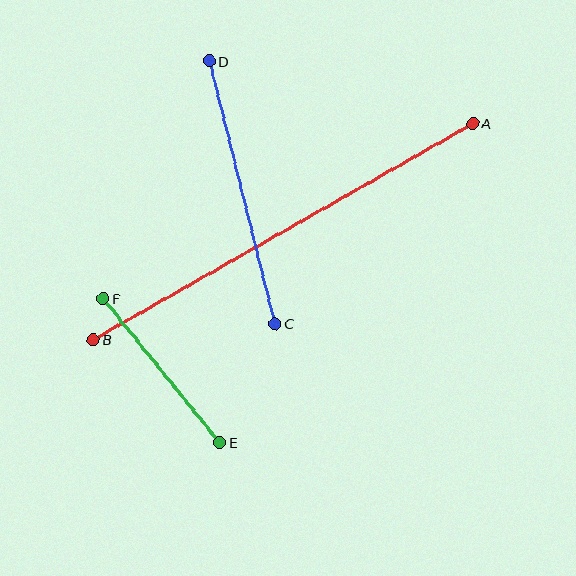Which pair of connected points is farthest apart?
Points A and B are farthest apart.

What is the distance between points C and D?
The distance is approximately 271 pixels.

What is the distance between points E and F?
The distance is approximately 185 pixels.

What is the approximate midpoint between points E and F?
The midpoint is at approximately (161, 371) pixels.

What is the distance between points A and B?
The distance is approximately 437 pixels.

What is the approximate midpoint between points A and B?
The midpoint is at approximately (283, 232) pixels.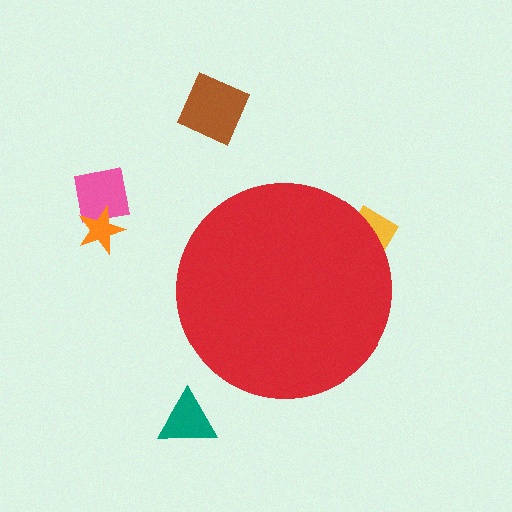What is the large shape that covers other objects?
A red circle.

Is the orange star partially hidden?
No, the orange star is fully visible.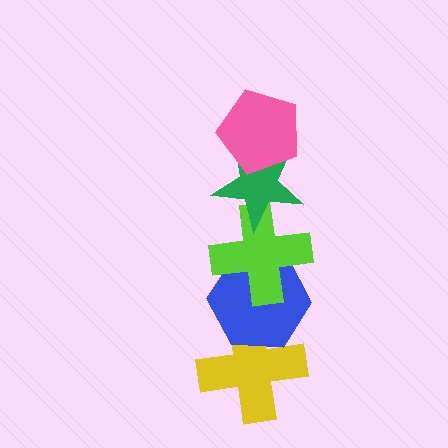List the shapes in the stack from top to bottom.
From top to bottom: the pink pentagon, the green star, the lime cross, the blue hexagon, the yellow cross.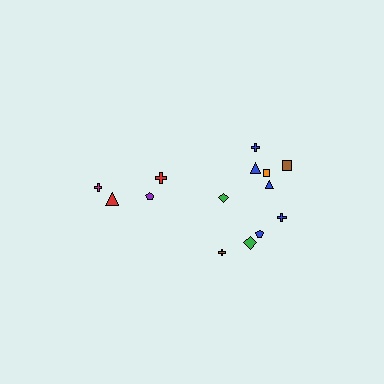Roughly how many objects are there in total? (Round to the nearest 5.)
Roughly 15 objects in total.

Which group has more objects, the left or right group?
The right group.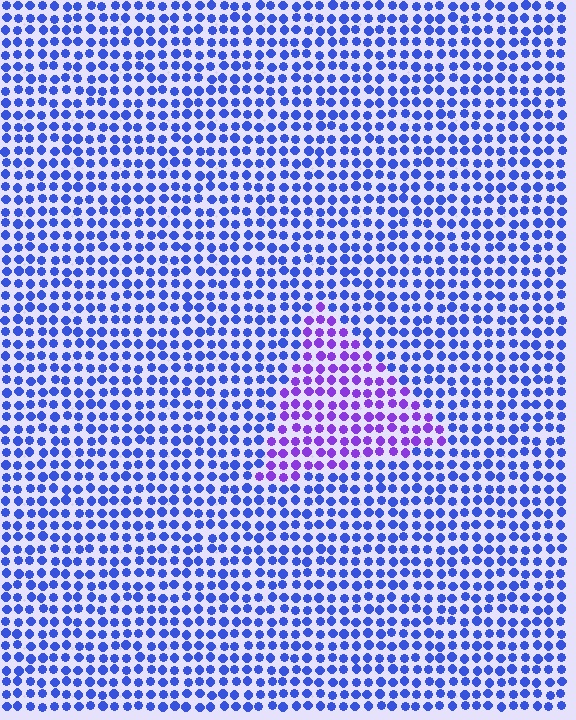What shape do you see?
I see a triangle.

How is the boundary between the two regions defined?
The boundary is defined purely by a slight shift in hue (about 41 degrees). Spacing, size, and orientation are identical on both sides.